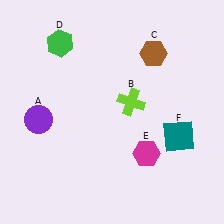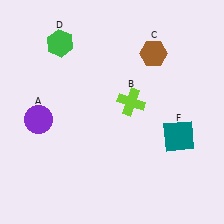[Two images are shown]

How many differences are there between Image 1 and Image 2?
There is 1 difference between the two images.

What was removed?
The magenta hexagon (E) was removed in Image 2.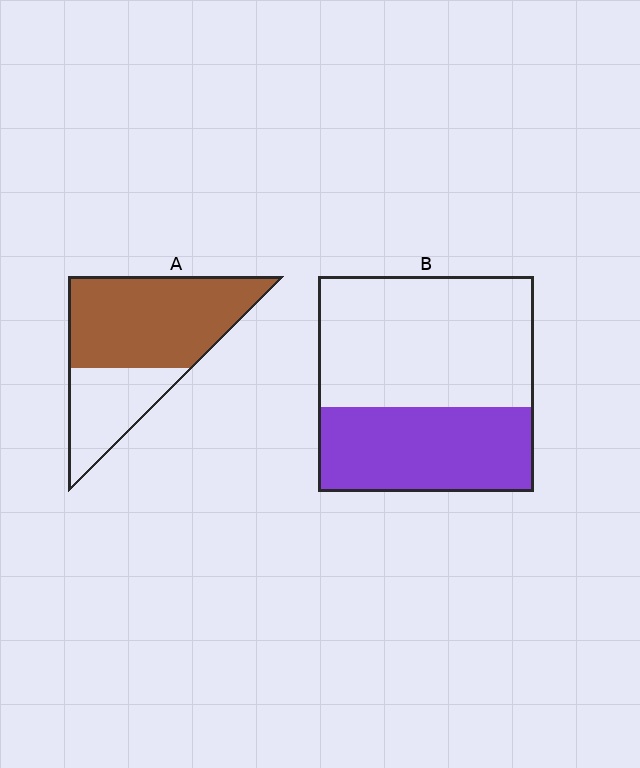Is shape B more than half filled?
No.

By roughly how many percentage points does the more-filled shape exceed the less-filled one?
By roughly 30 percentage points (A over B).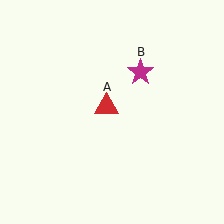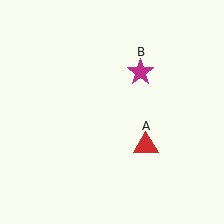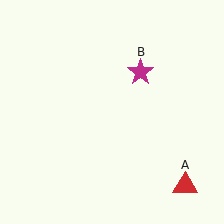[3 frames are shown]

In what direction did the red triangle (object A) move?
The red triangle (object A) moved down and to the right.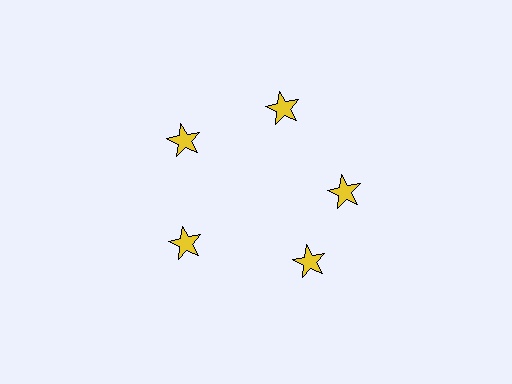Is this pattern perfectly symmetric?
No. The 5 yellow stars are arranged in a ring, but one element near the 5 o'clock position is rotated out of alignment along the ring, breaking the 5-fold rotational symmetry.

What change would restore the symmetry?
The symmetry would be restored by rotating it back into even spacing with its neighbors so that all 5 stars sit at equal angles and equal distance from the center.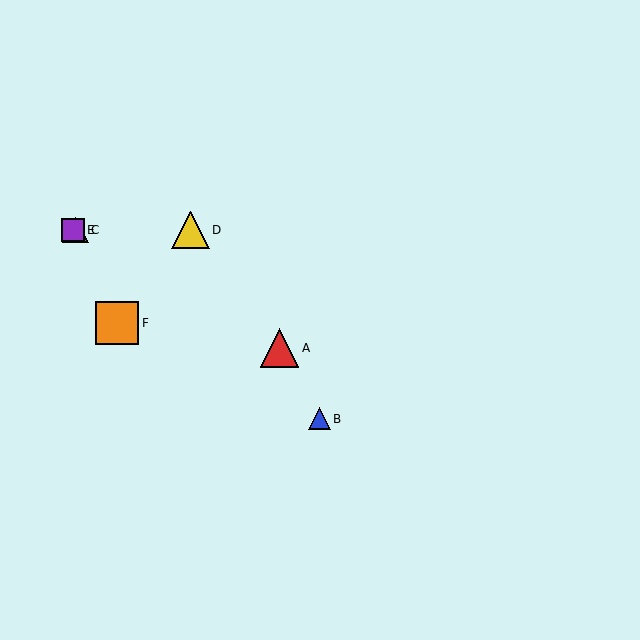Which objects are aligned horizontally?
Objects C, D, E are aligned horizontally.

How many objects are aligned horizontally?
3 objects (C, D, E) are aligned horizontally.